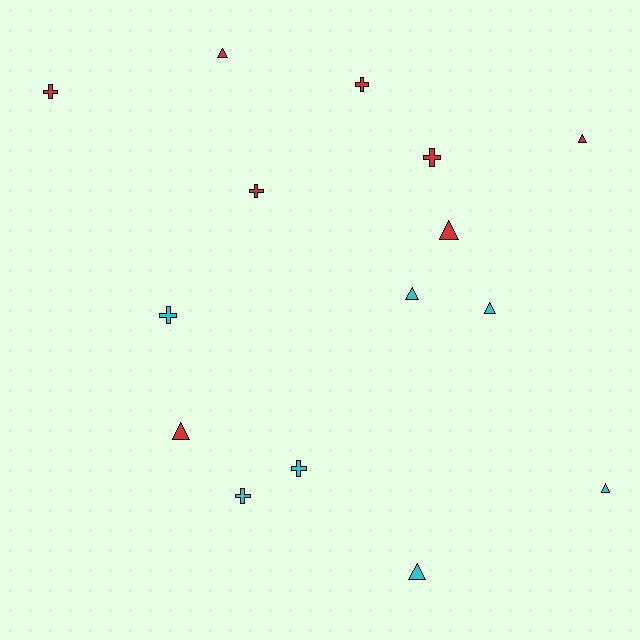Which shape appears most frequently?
Triangle, with 8 objects.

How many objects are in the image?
There are 15 objects.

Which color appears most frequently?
Red, with 8 objects.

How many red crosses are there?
There are 4 red crosses.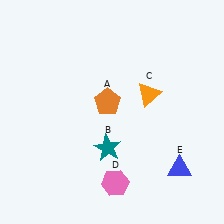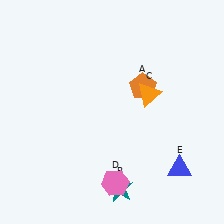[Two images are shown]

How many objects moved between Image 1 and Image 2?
2 objects moved between the two images.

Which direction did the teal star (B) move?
The teal star (B) moved down.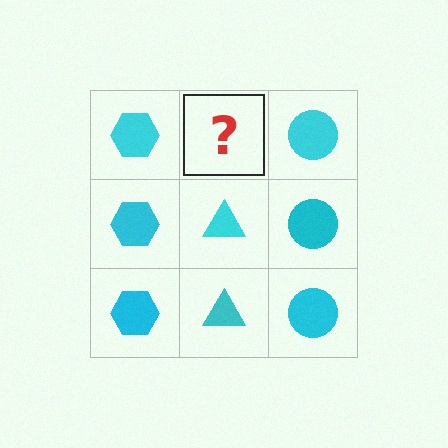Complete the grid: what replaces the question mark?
The question mark should be replaced with a cyan triangle.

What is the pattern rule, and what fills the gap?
The rule is that each column has a consistent shape. The gap should be filled with a cyan triangle.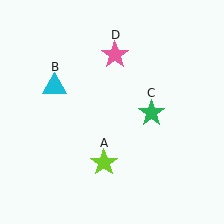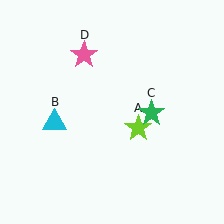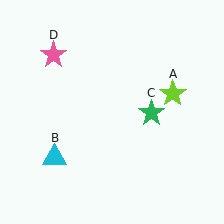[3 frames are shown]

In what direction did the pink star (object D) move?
The pink star (object D) moved left.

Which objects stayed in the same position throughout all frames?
Green star (object C) remained stationary.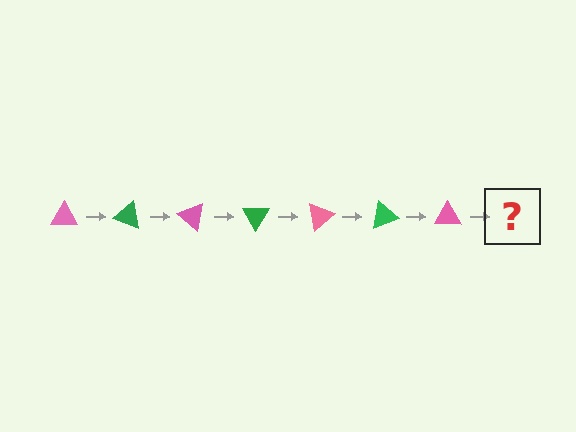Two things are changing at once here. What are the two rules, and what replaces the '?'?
The two rules are that it rotates 20 degrees each step and the color cycles through pink and green. The '?' should be a green triangle, rotated 140 degrees from the start.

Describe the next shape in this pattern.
It should be a green triangle, rotated 140 degrees from the start.